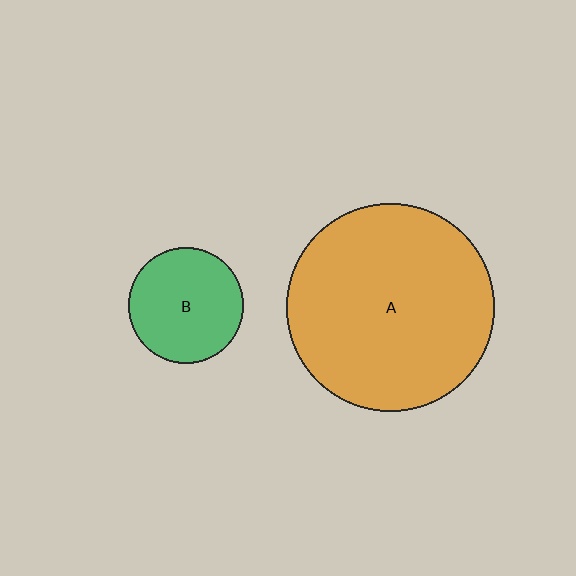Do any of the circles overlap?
No, none of the circles overlap.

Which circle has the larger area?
Circle A (orange).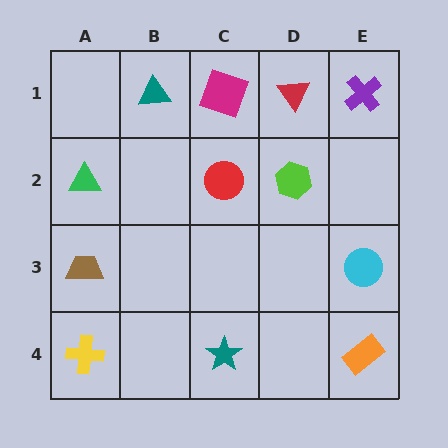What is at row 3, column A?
A brown trapezoid.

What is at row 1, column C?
A magenta square.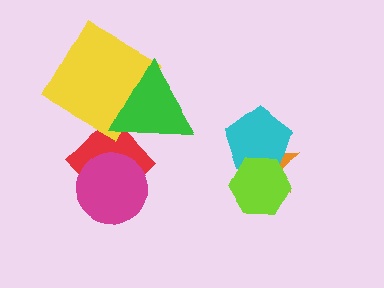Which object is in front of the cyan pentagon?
The lime hexagon is in front of the cyan pentagon.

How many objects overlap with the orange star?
2 objects overlap with the orange star.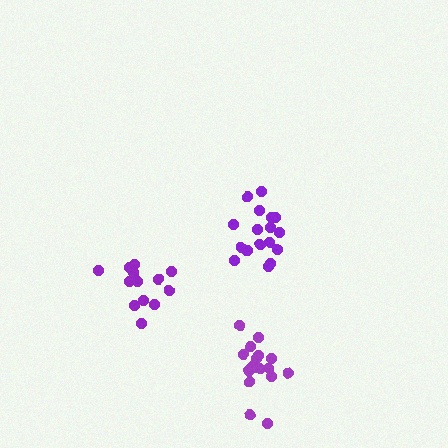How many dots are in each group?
Group 1: 18 dots, Group 2: 17 dots, Group 3: 14 dots (49 total).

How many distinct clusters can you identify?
There are 3 distinct clusters.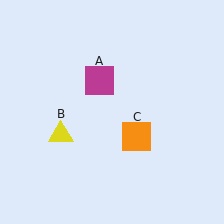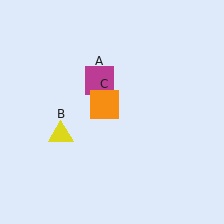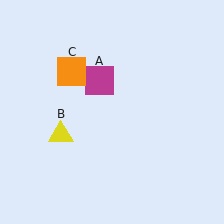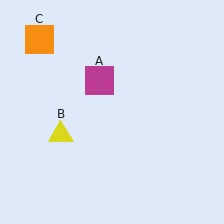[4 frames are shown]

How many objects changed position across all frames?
1 object changed position: orange square (object C).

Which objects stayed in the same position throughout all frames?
Magenta square (object A) and yellow triangle (object B) remained stationary.